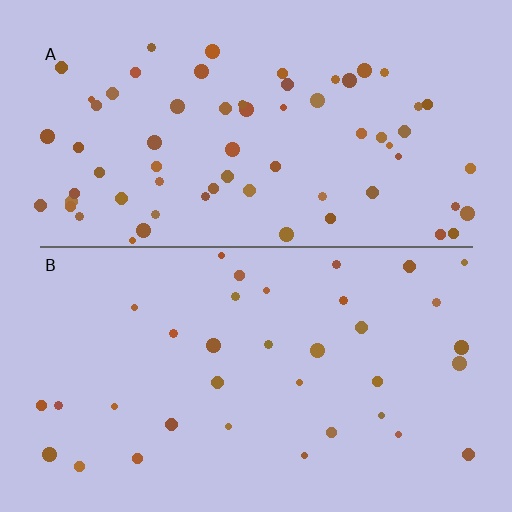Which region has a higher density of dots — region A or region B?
A (the top).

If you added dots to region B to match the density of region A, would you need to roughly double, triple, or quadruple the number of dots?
Approximately double.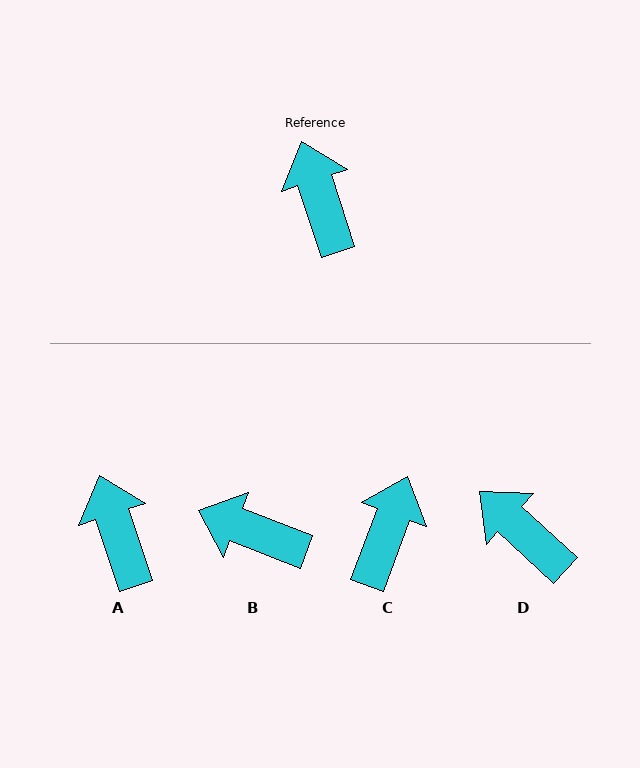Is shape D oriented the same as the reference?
No, it is off by about 29 degrees.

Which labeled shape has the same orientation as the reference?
A.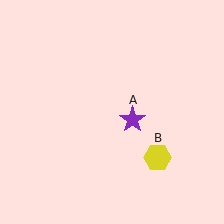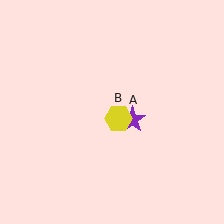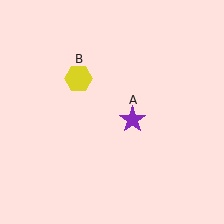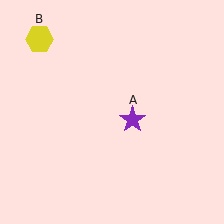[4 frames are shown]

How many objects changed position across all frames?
1 object changed position: yellow hexagon (object B).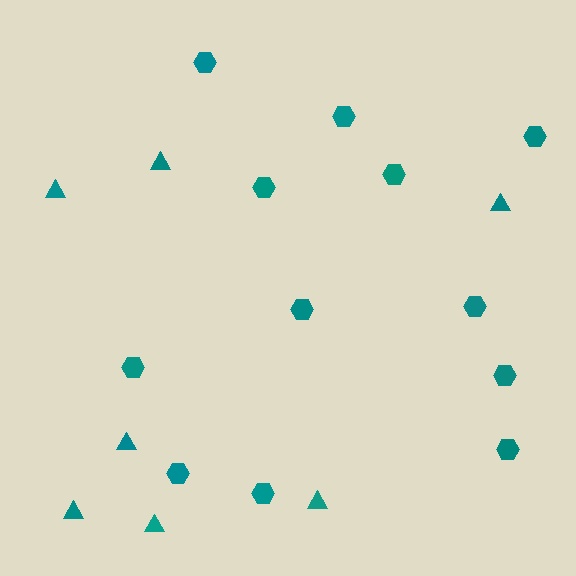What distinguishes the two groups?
There are 2 groups: one group of hexagons (12) and one group of triangles (7).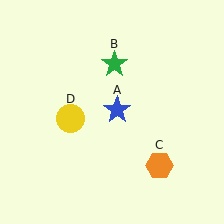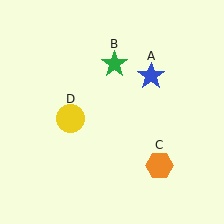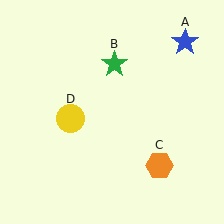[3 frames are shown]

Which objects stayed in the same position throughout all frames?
Green star (object B) and orange hexagon (object C) and yellow circle (object D) remained stationary.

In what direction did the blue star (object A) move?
The blue star (object A) moved up and to the right.